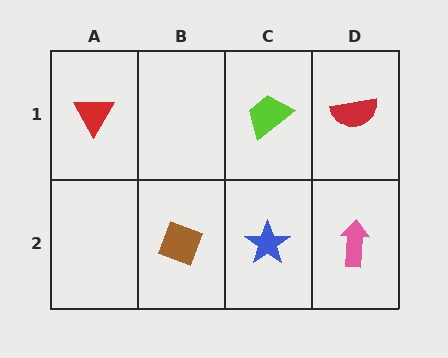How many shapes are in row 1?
3 shapes.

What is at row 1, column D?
A red semicircle.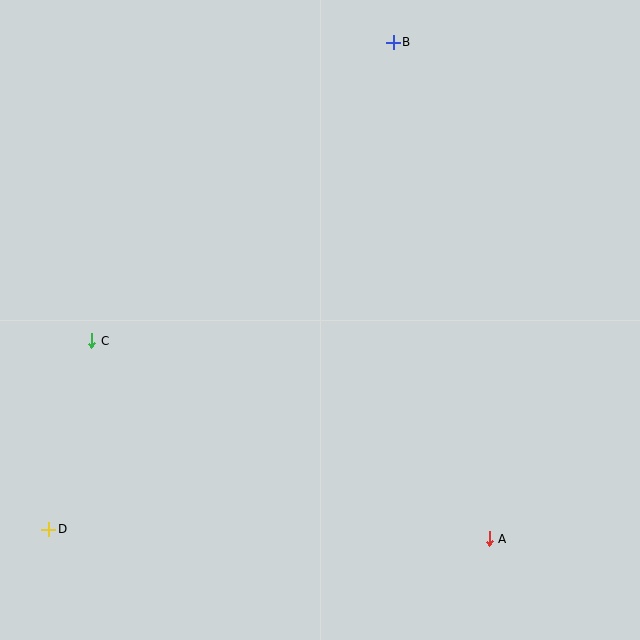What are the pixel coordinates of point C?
Point C is at (92, 341).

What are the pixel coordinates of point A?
Point A is at (489, 539).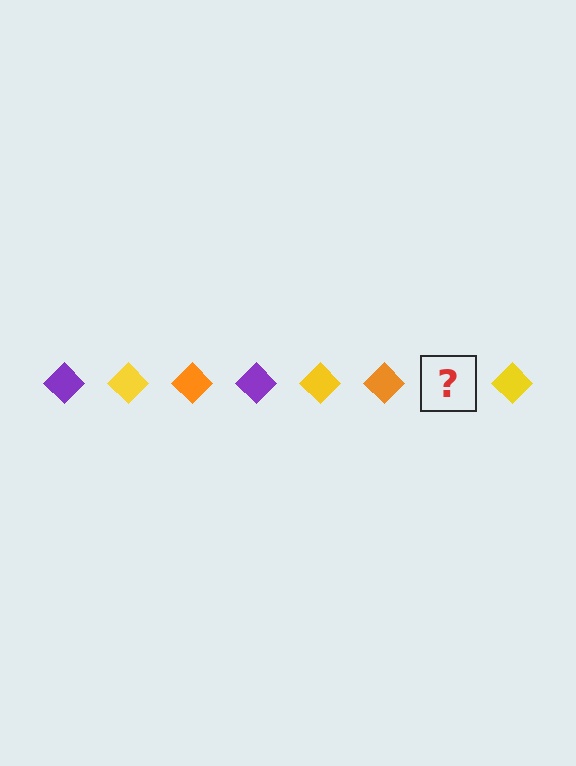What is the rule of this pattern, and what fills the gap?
The rule is that the pattern cycles through purple, yellow, orange diamonds. The gap should be filled with a purple diamond.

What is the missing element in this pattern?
The missing element is a purple diamond.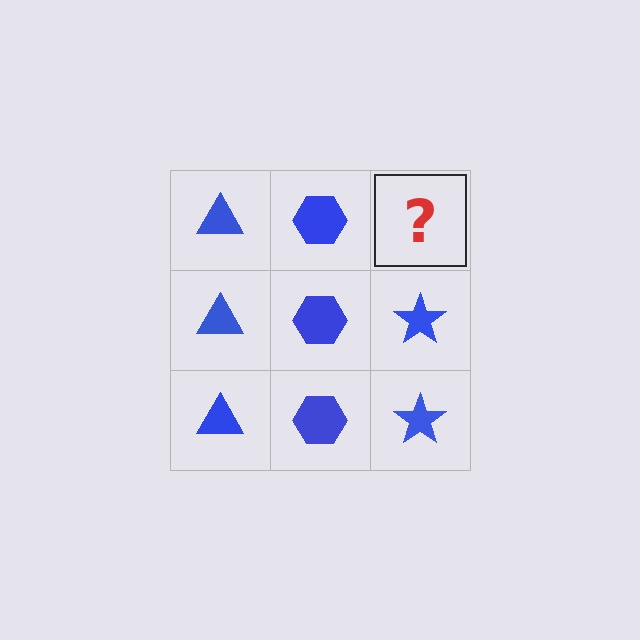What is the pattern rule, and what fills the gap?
The rule is that each column has a consistent shape. The gap should be filled with a blue star.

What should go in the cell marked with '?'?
The missing cell should contain a blue star.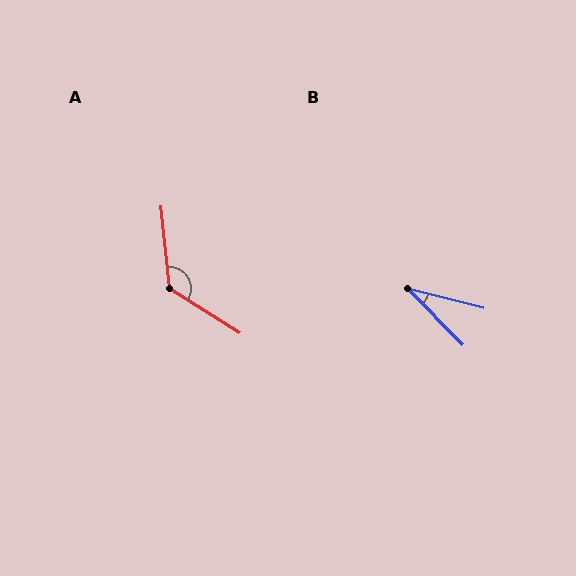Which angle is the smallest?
B, at approximately 31 degrees.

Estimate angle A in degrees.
Approximately 128 degrees.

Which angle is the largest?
A, at approximately 128 degrees.